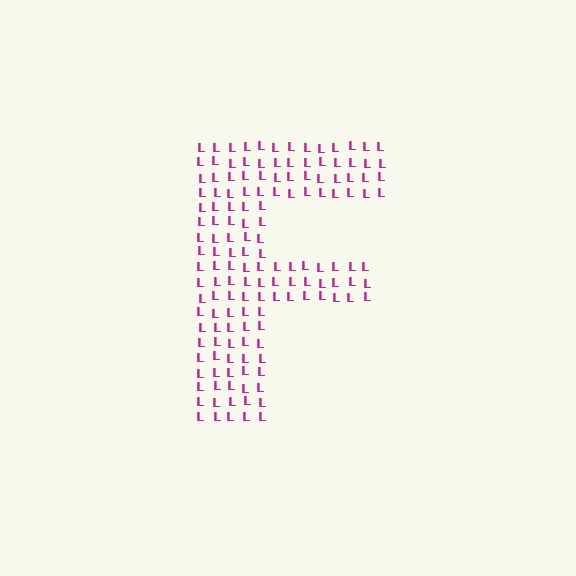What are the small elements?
The small elements are letter L's.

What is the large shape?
The large shape is the letter F.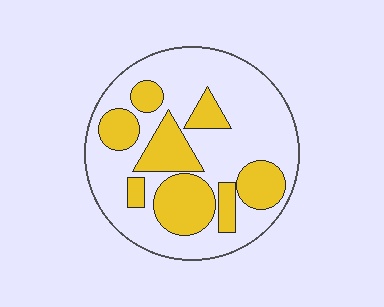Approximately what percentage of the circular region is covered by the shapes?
Approximately 35%.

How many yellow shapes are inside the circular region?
8.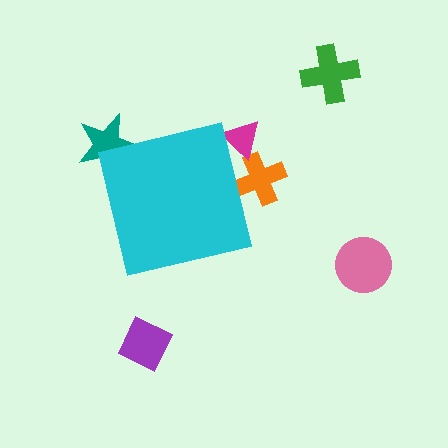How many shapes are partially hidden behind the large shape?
3 shapes are partially hidden.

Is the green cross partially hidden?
No, the green cross is fully visible.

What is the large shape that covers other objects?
A cyan square.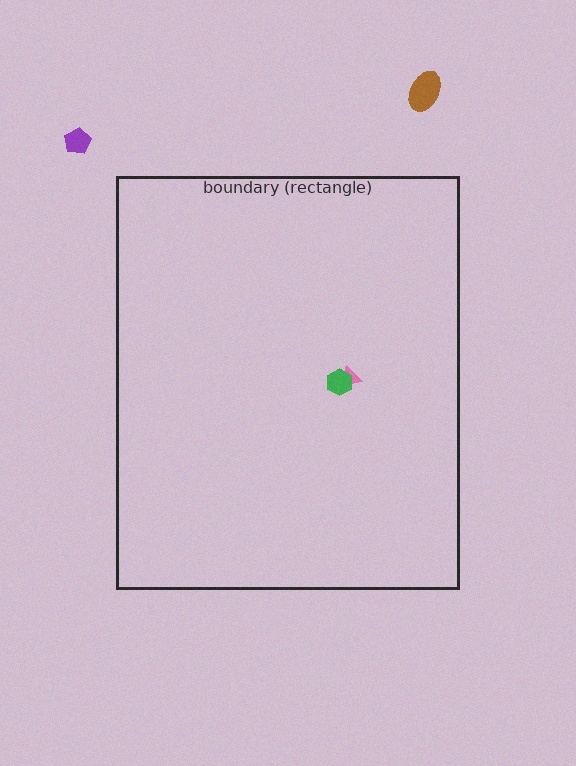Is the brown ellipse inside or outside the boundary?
Outside.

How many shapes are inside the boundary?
2 inside, 2 outside.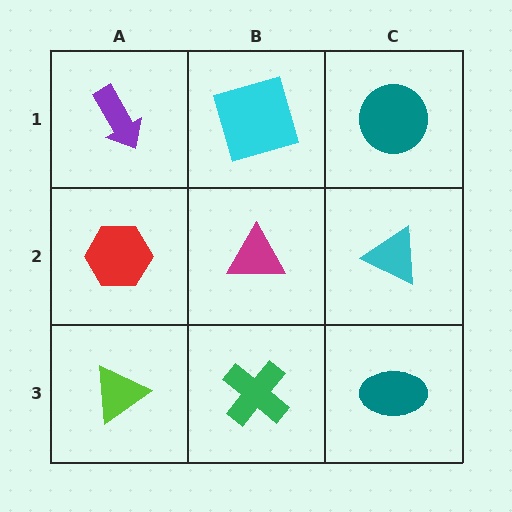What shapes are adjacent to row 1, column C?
A cyan triangle (row 2, column C), a cyan square (row 1, column B).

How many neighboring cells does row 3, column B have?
3.